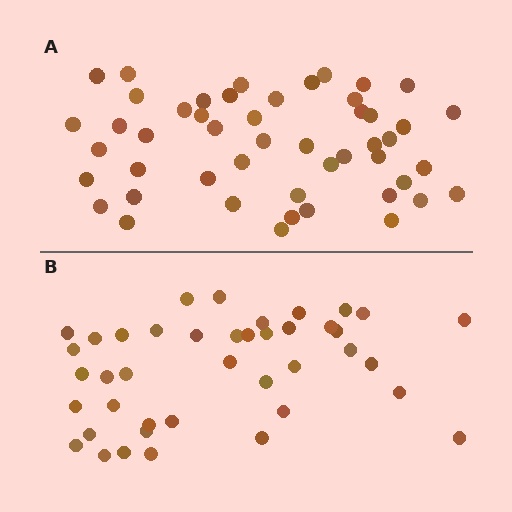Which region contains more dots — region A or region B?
Region A (the top region) has more dots.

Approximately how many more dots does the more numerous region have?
Region A has roughly 8 or so more dots than region B.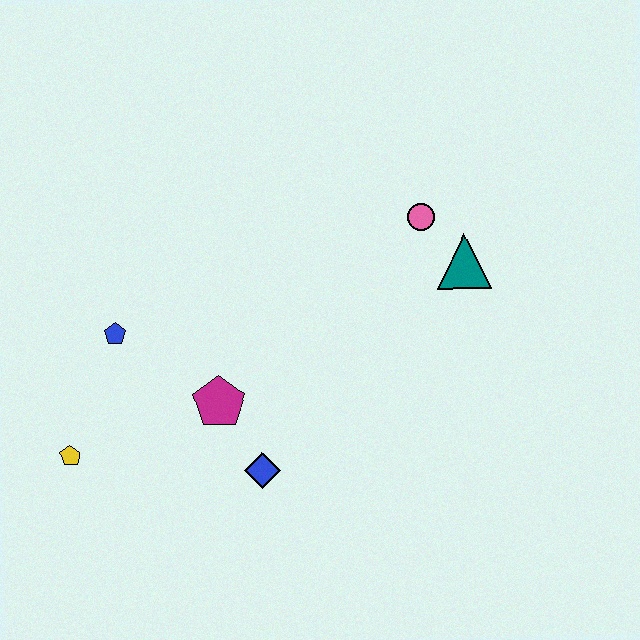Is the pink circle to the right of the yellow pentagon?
Yes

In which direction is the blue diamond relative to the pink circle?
The blue diamond is below the pink circle.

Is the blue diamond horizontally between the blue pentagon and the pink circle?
Yes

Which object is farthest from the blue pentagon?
The teal triangle is farthest from the blue pentagon.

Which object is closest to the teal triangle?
The pink circle is closest to the teal triangle.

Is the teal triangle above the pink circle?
No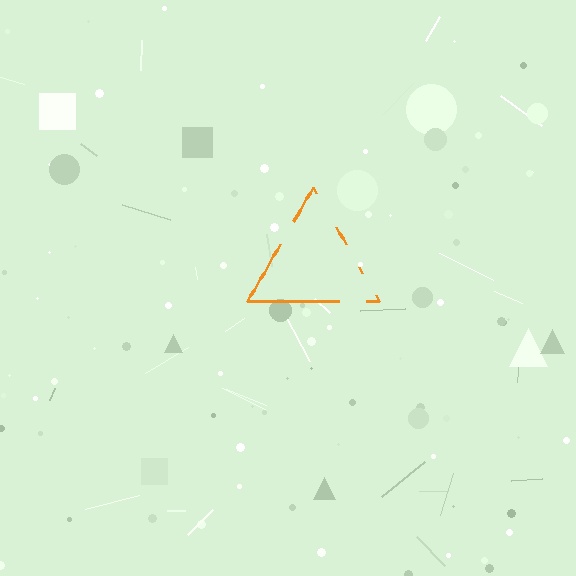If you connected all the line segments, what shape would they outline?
They would outline a triangle.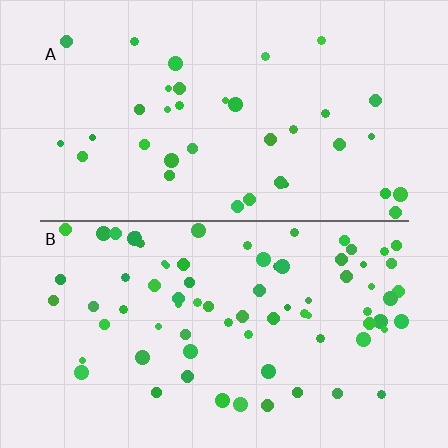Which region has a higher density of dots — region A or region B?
B (the bottom).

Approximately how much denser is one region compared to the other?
Approximately 2.1× — region B over region A.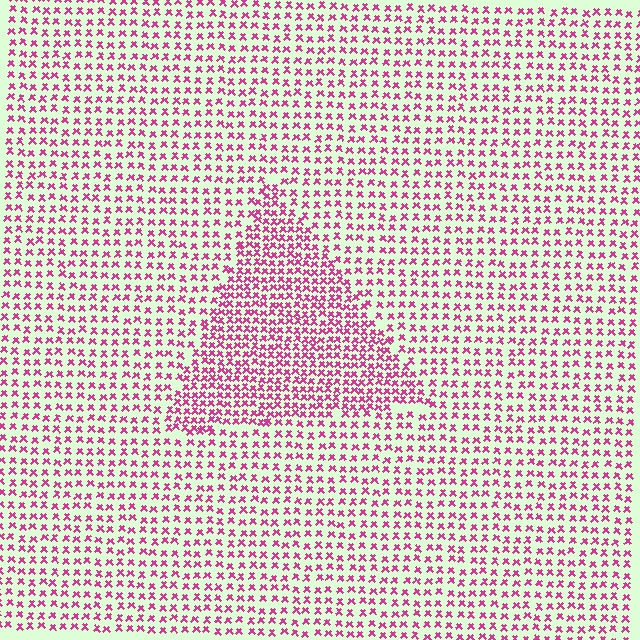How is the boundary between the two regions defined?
The boundary is defined by a change in element density (approximately 1.7x ratio). All elements are the same color, size, and shape.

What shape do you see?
I see a triangle.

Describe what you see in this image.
The image contains small magenta elements arranged at two different densities. A triangle-shaped region is visible where the elements are more densely packed than the surrounding area.